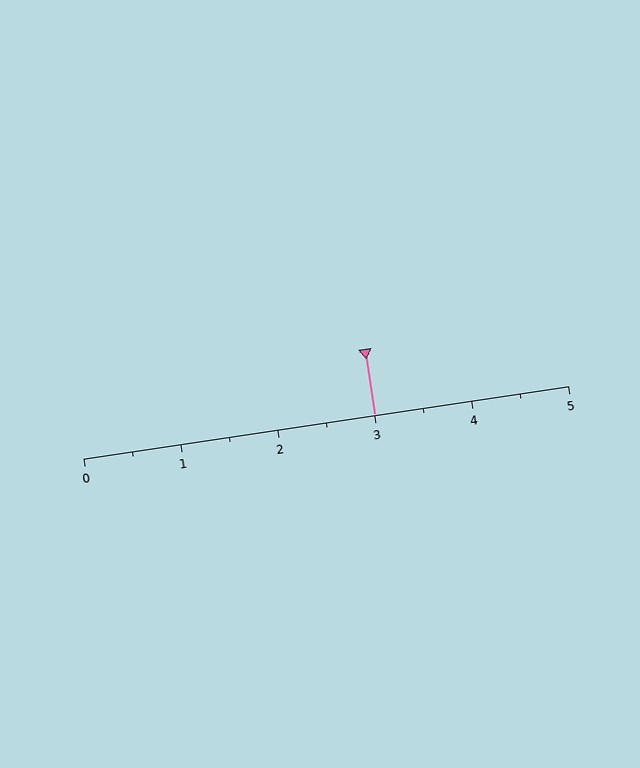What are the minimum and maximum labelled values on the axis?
The axis runs from 0 to 5.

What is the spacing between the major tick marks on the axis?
The major ticks are spaced 1 apart.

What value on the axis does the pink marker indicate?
The marker indicates approximately 3.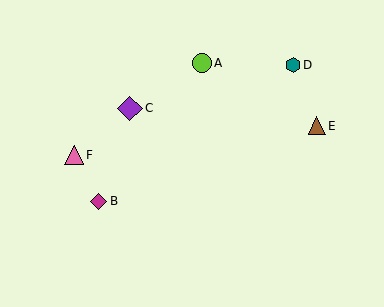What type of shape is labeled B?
Shape B is a magenta diamond.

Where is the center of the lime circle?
The center of the lime circle is at (202, 63).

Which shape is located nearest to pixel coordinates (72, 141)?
The pink triangle (labeled F) at (74, 155) is nearest to that location.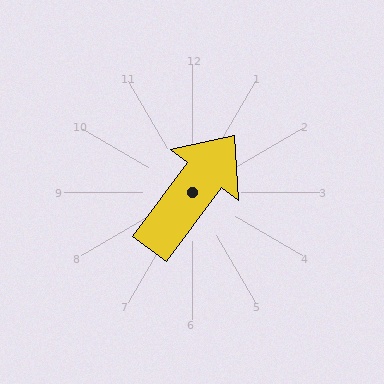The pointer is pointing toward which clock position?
Roughly 1 o'clock.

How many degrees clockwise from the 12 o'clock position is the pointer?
Approximately 37 degrees.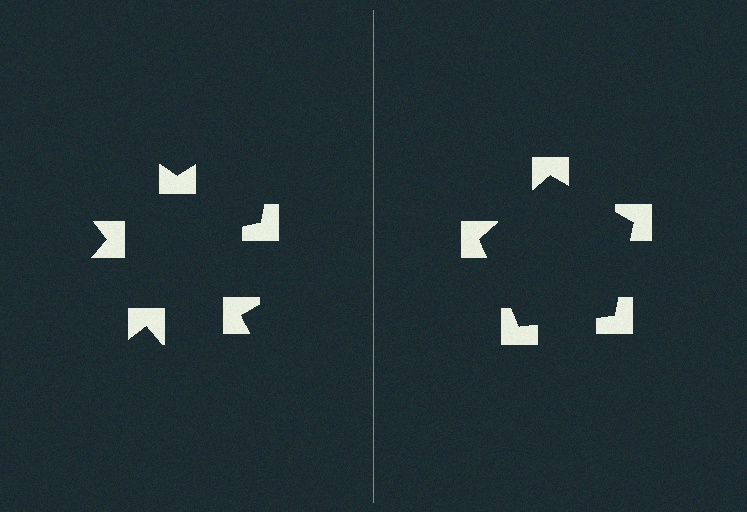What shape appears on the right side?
An illusory pentagon.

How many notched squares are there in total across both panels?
10 — 5 on each side.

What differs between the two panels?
The notched squares are positioned identically on both sides; only the wedge orientations differ. On the right they align to a pentagon; on the left they are misaligned.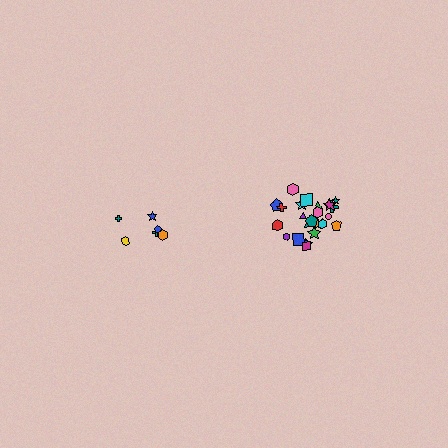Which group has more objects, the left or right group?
The right group.